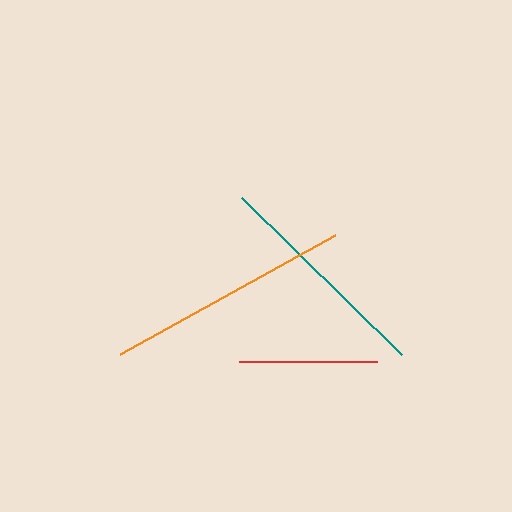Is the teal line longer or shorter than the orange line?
The orange line is longer than the teal line.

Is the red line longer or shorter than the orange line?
The orange line is longer than the red line.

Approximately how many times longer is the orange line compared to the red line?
The orange line is approximately 1.8 times the length of the red line.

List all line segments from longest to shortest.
From longest to shortest: orange, teal, red.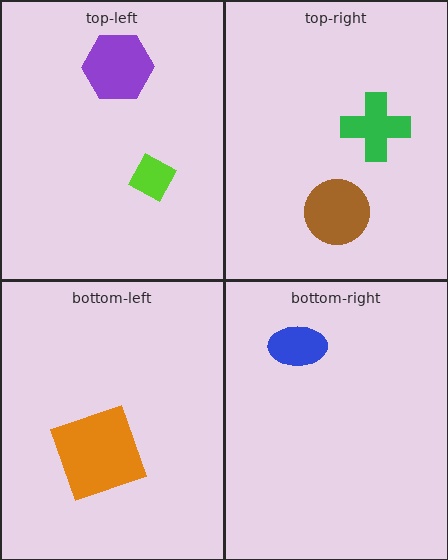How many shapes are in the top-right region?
2.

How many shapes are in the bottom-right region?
1.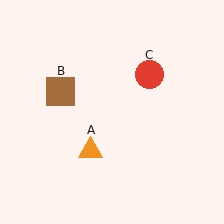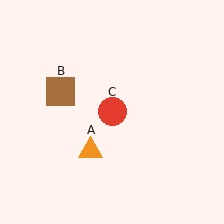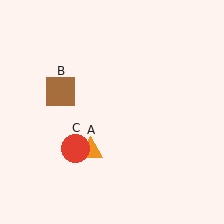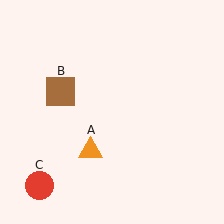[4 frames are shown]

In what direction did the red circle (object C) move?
The red circle (object C) moved down and to the left.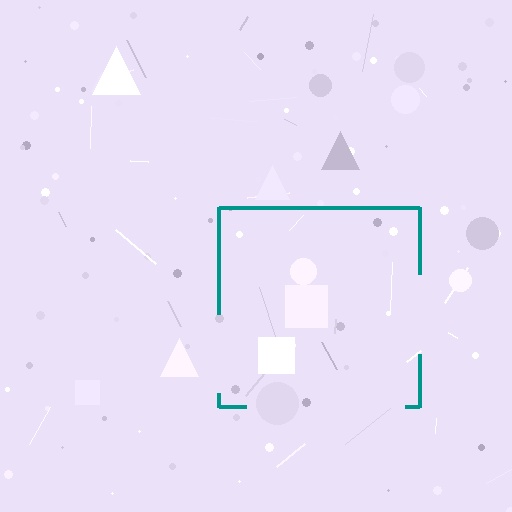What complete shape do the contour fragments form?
The contour fragments form a square.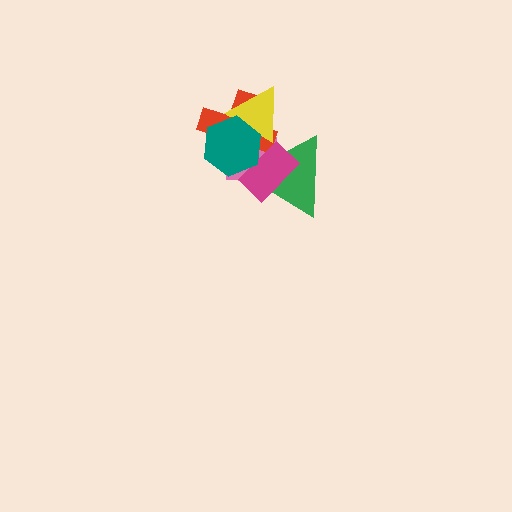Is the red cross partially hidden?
Yes, it is partially covered by another shape.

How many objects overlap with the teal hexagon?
5 objects overlap with the teal hexagon.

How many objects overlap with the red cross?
5 objects overlap with the red cross.